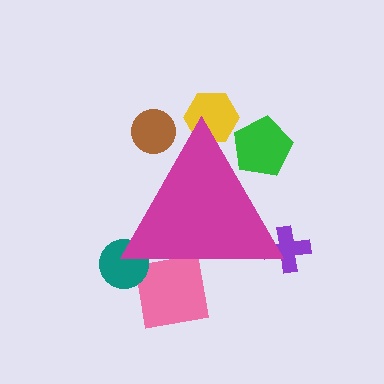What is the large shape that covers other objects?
A magenta triangle.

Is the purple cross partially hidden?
Yes, the purple cross is partially hidden behind the magenta triangle.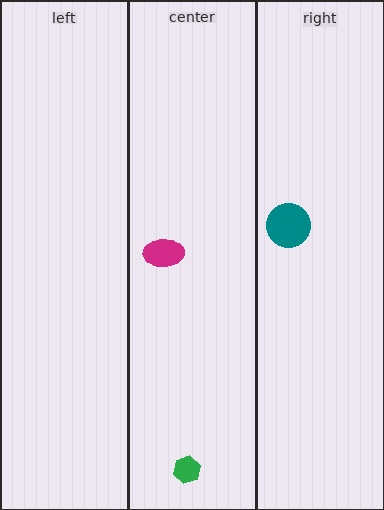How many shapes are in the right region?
1.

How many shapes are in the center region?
2.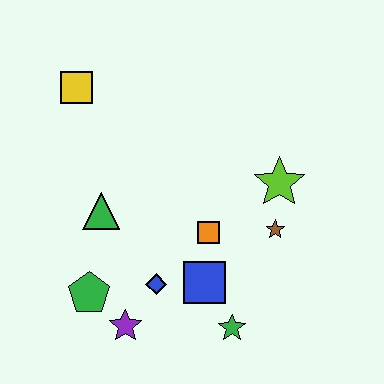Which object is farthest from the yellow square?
The green star is farthest from the yellow square.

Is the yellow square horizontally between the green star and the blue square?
No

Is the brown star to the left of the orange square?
No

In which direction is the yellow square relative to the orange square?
The yellow square is above the orange square.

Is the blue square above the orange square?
No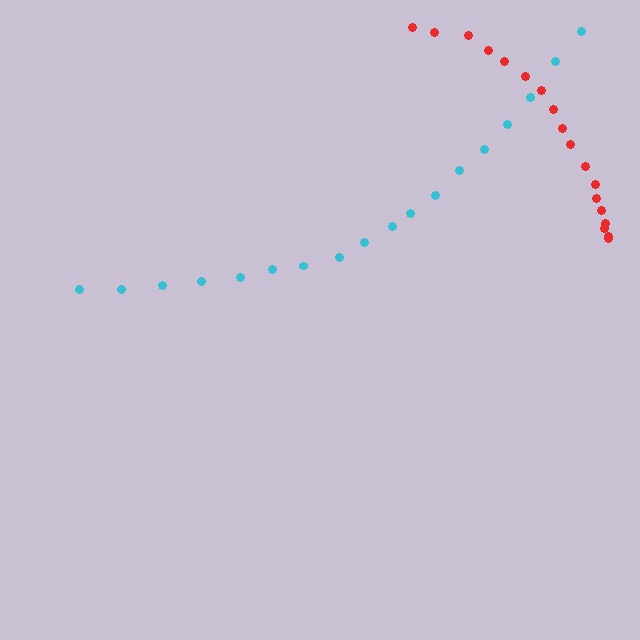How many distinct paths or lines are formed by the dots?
There are 2 distinct paths.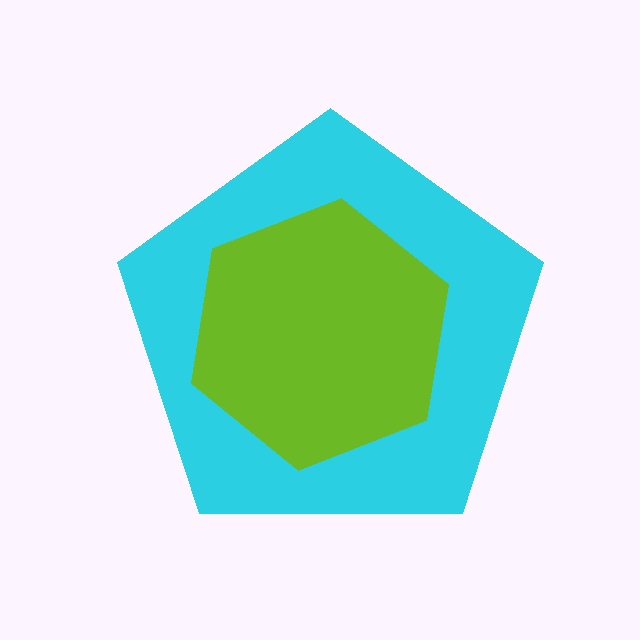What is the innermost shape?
The lime hexagon.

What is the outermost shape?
The cyan pentagon.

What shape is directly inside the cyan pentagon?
The lime hexagon.